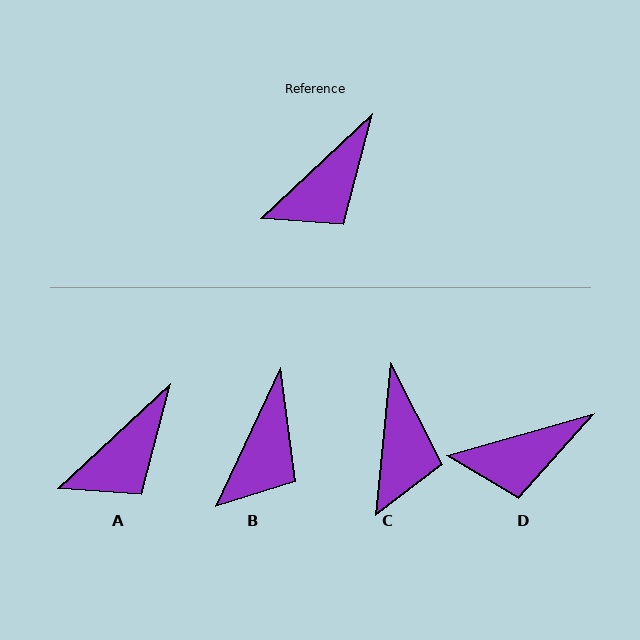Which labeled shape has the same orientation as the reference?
A.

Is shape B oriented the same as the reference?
No, it is off by about 22 degrees.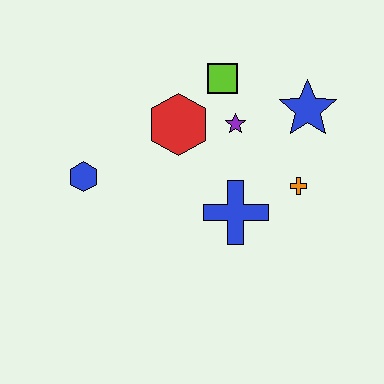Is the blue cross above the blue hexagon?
No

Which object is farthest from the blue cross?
The blue hexagon is farthest from the blue cross.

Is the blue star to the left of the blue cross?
No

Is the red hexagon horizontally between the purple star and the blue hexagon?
Yes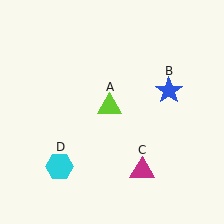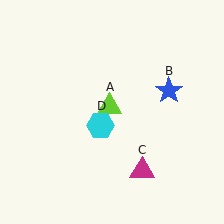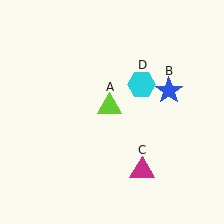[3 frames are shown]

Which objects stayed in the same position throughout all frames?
Lime triangle (object A) and blue star (object B) and magenta triangle (object C) remained stationary.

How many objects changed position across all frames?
1 object changed position: cyan hexagon (object D).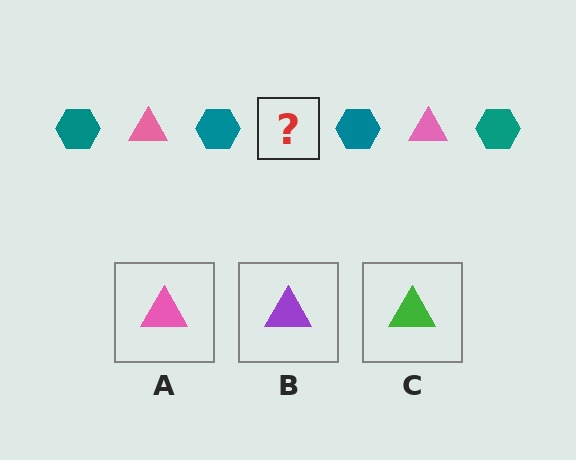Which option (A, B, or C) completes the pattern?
A.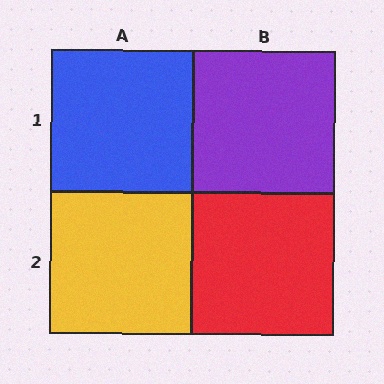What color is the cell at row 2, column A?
Yellow.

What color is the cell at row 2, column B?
Red.